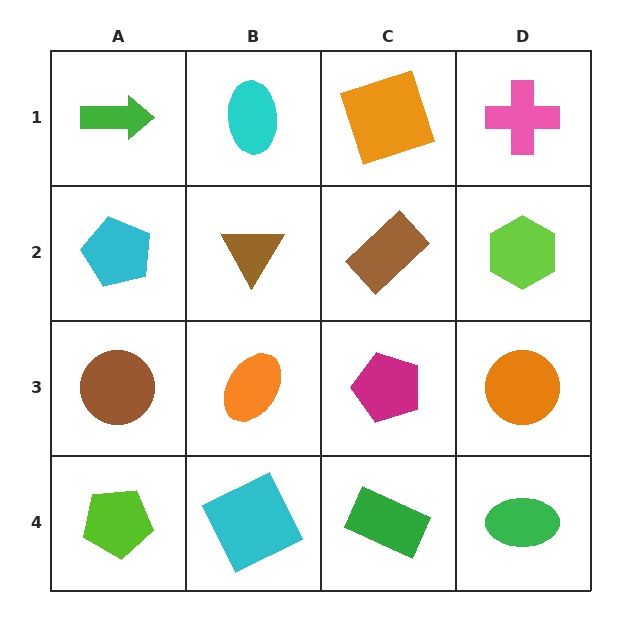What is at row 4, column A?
A lime pentagon.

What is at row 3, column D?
An orange circle.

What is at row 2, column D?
A lime hexagon.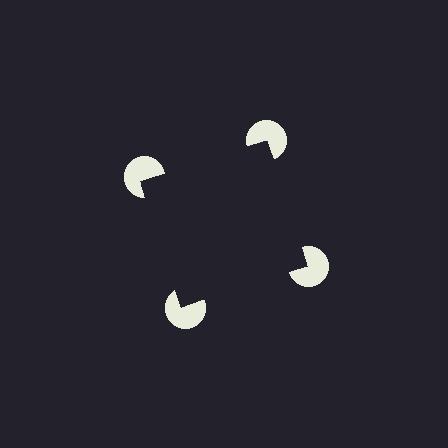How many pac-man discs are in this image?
There are 4 — one at each vertex of the illusory square.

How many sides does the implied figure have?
4 sides.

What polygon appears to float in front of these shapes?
An illusory square — its edges are inferred from the aligned wedge cuts in the pac-man discs, not physically drawn.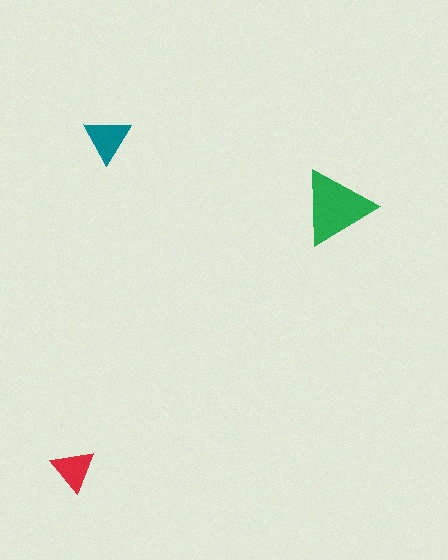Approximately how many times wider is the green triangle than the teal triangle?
About 1.5 times wider.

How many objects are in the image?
There are 3 objects in the image.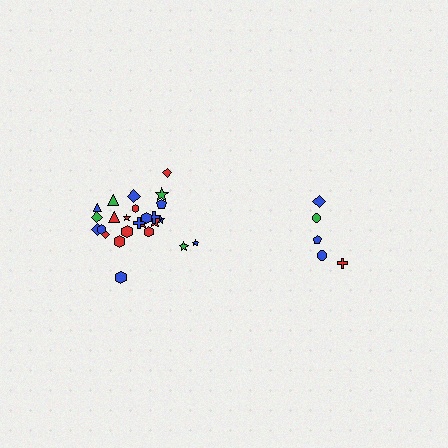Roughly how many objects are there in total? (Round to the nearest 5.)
Roughly 30 objects in total.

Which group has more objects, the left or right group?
The left group.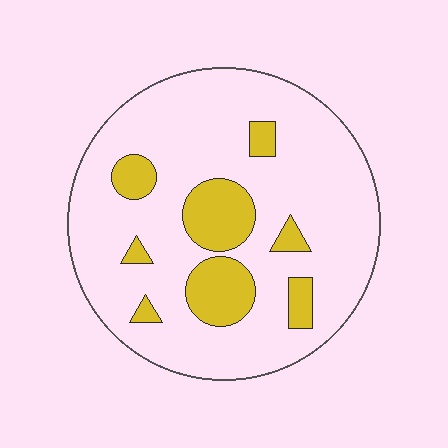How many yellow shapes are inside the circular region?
8.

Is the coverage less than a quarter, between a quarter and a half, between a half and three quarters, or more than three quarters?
Less than a quarter.